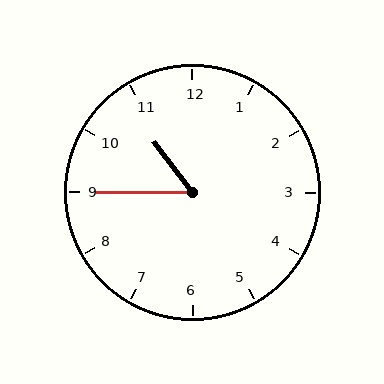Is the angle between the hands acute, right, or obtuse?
It is acute.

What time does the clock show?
10:45.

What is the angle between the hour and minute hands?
Approximately 52 degrees.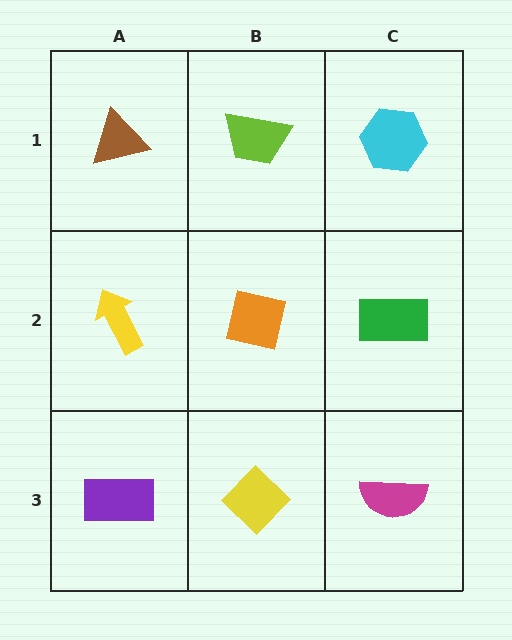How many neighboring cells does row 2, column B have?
4.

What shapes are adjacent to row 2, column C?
A cyan hexagon (row 1, column C), a magenta semicircle (row 3, column C), an orange square (row 2, column B).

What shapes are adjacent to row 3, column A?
A yellow arrow (row 2, column A), a yellow diamond (row 3, column B).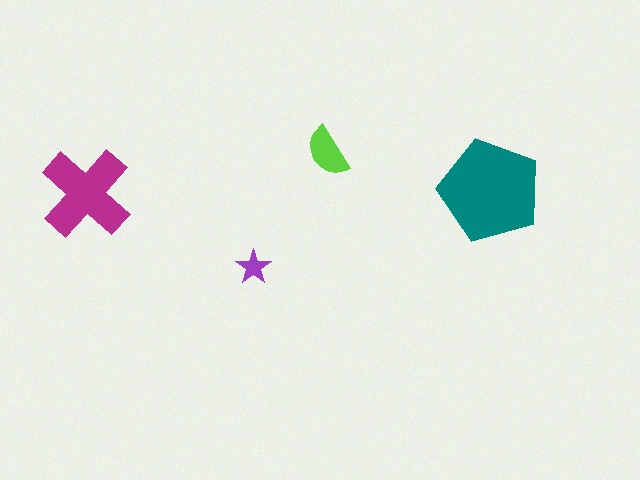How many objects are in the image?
There are 4 objects in the image.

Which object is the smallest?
The purple star.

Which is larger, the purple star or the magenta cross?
The magenta cross.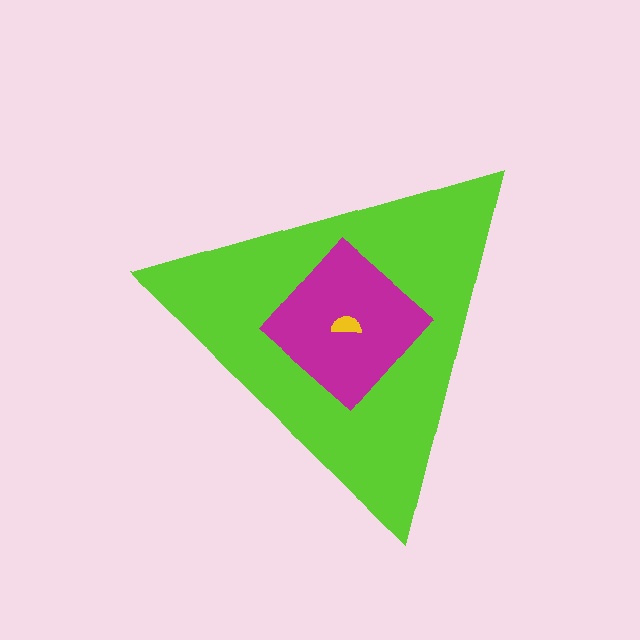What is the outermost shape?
The lime triangle.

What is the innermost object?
The yellow semicircle.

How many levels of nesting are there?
3.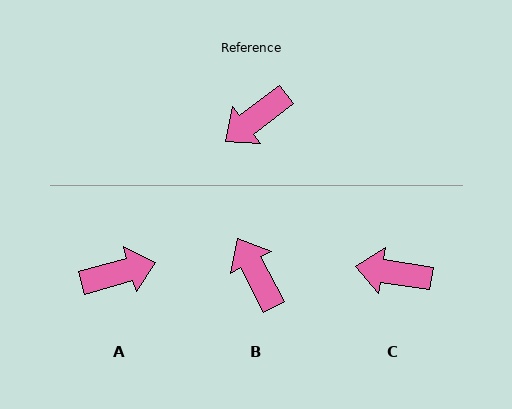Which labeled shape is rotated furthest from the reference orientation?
A, about 158 degrees away.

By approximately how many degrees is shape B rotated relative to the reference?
Approximately 99 degrees clockwise.